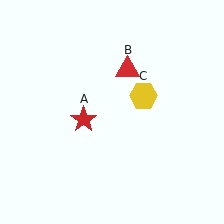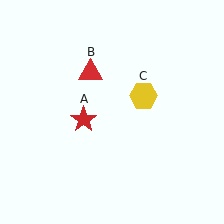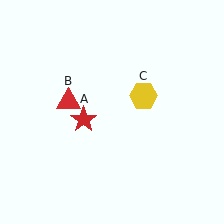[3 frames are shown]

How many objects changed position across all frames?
1 object changed position: red triangle (object B).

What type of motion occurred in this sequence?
The red triangle (object B) rotated counterclockwise around the center of the scene.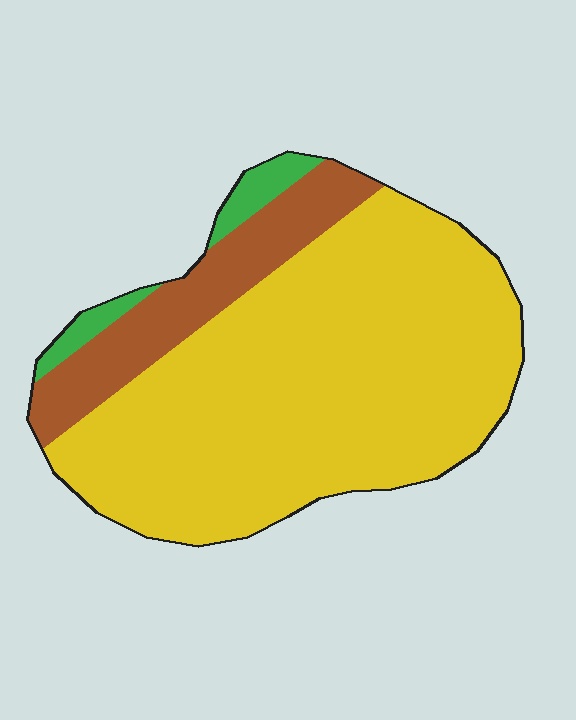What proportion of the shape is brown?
Brown takes up between a sixth and a third of the shape.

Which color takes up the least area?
Green, at roughly 5%.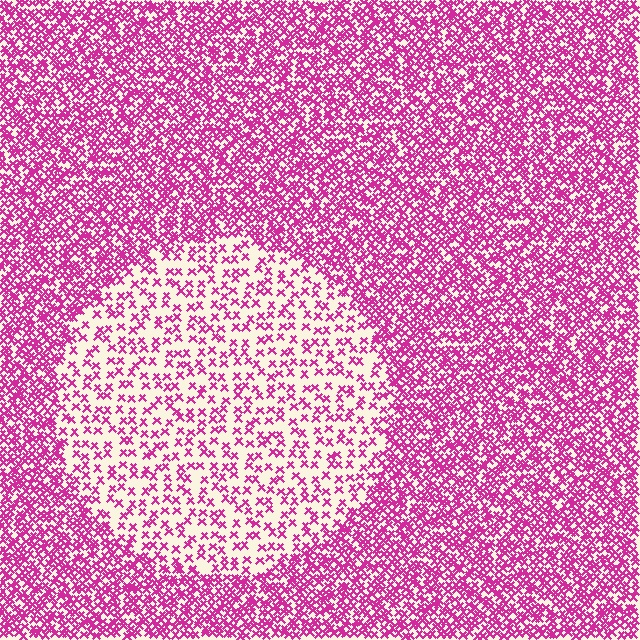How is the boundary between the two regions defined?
The boundary is defined by a change in element density (approximately 2.6x ratio). All elements are the same color, size, and shape.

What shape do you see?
I see a circle.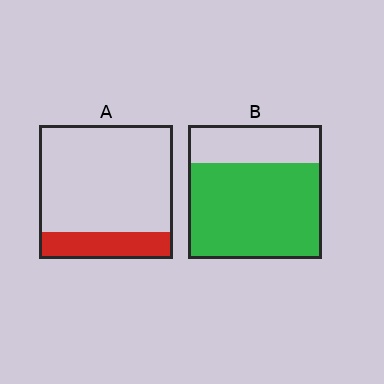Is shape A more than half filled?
No.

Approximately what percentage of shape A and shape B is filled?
A is approximately 20% and B is approximately 70%.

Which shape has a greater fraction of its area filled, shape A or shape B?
Shape B.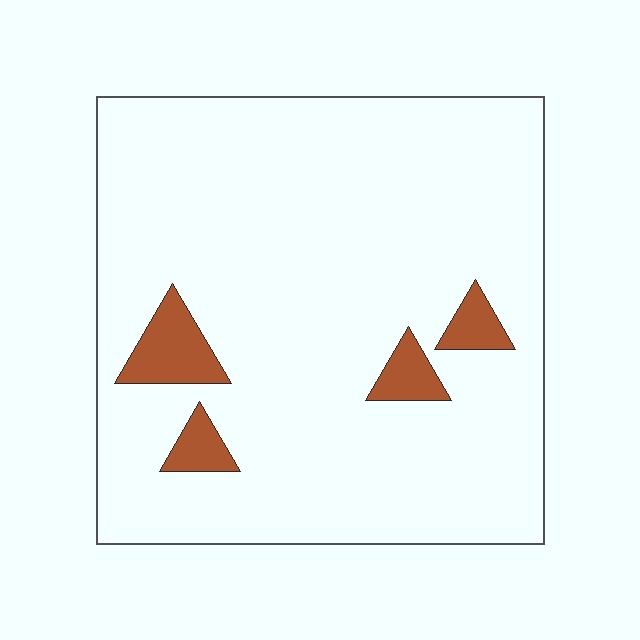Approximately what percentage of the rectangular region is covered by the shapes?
Approximately 10%.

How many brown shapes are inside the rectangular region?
4.